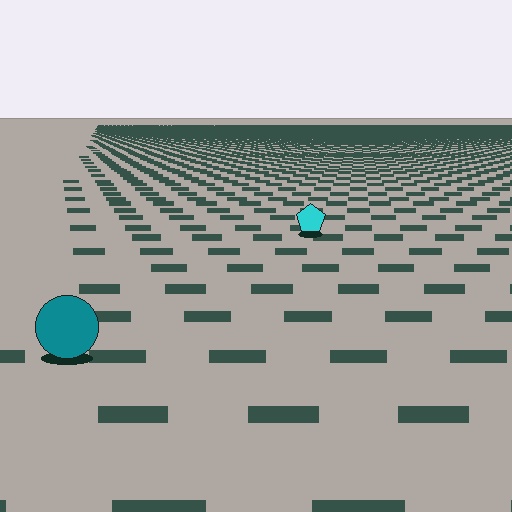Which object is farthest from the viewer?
The cyan pentagon is farthest from the viewer. It appears smaller and the ground texture around it is denser.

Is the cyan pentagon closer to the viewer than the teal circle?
No. The teal circle is closer — you can tell from the texture gradient: the ground texture is coarser near it.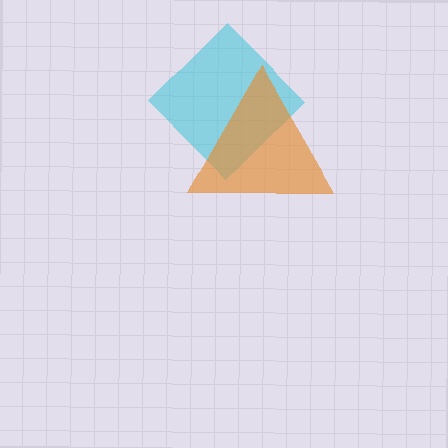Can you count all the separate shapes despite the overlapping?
Yes, there are 2 separate shapes.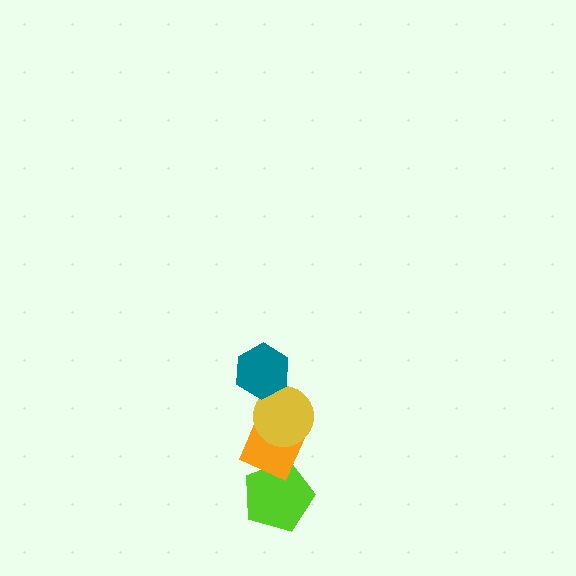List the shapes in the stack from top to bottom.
From top to bottom: the teal hexagon, the yellow circle, the orange diamond, the lime pentagon.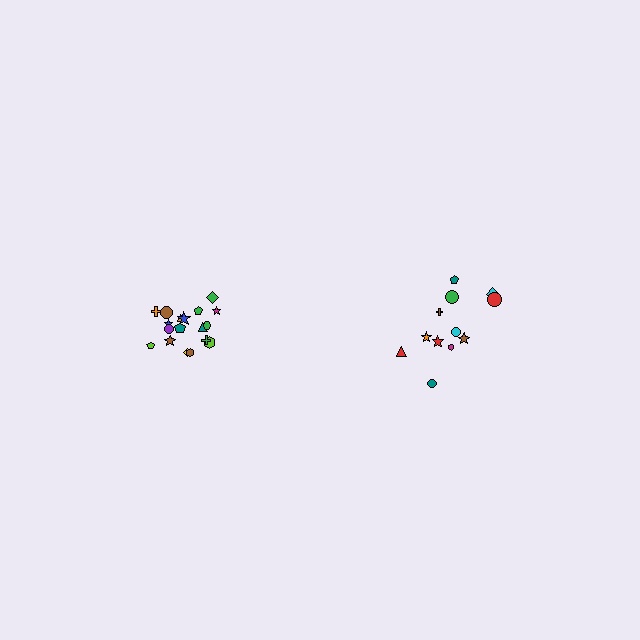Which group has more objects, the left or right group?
The left group.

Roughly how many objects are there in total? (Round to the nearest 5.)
Roughly 30 objects in total.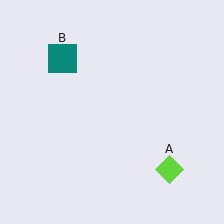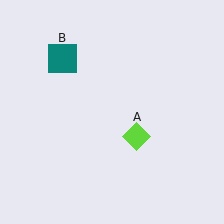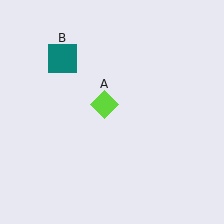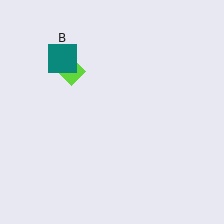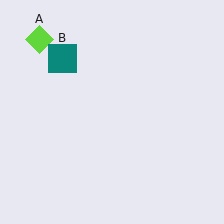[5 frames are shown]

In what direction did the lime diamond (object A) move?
The lime diamond (object A) moved up and to the left.